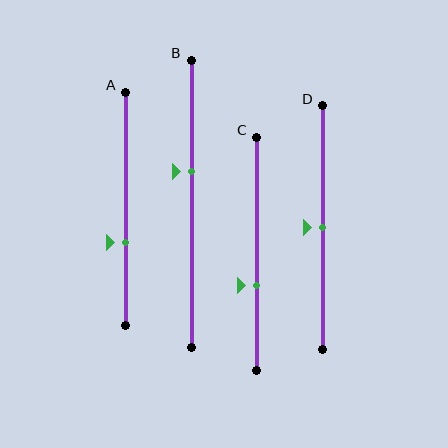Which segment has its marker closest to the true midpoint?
Segment D has its marker closest to the true midpoint.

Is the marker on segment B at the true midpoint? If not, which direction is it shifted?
No, the marker on segment B is shifted upward by about 11% of the segment length.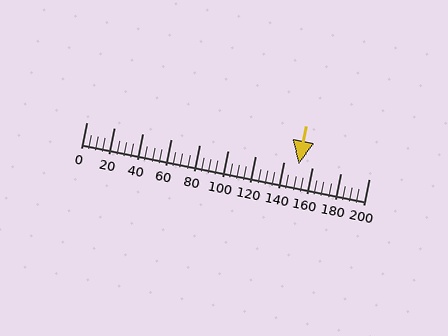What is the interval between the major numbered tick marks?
The major tick marks are spaced 20 units apart.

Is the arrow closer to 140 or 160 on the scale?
The arrow is closer to 160.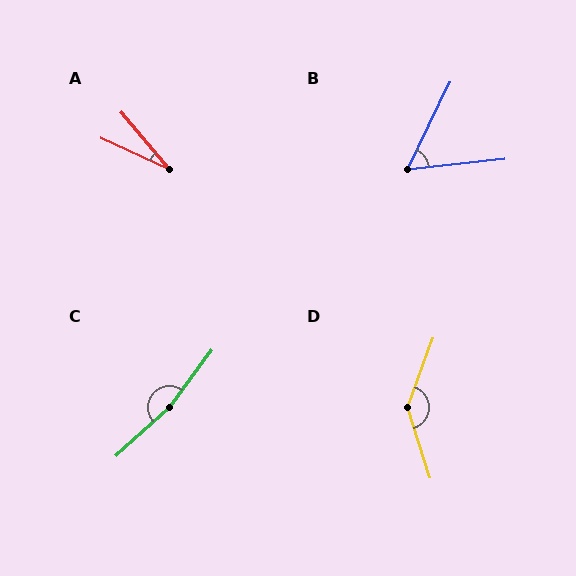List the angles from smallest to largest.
A (25°), B (58°), D (142°), C (169°).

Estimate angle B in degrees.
Approximately 58 degrees.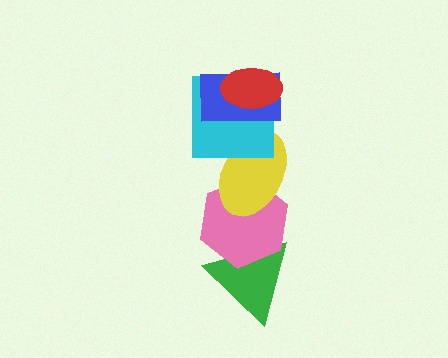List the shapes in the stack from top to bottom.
From top to bottom: the red ellipse, the blue rectangle, the cyan square, the yellow ellipse, the pink hexagon, the green triangle.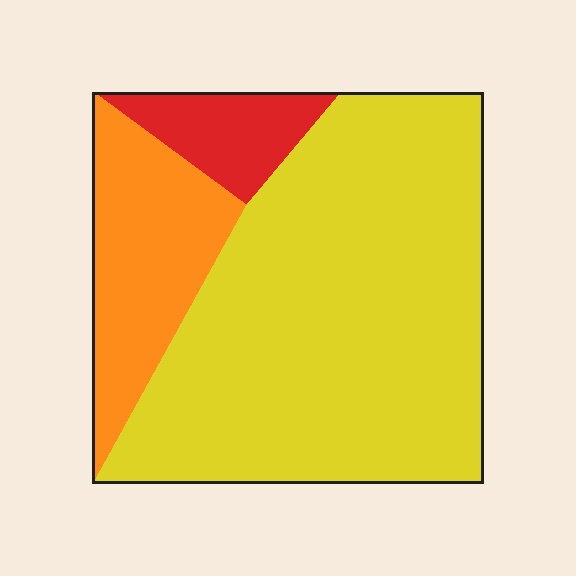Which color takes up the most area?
Yellow, at roughly 70%.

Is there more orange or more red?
Orange.